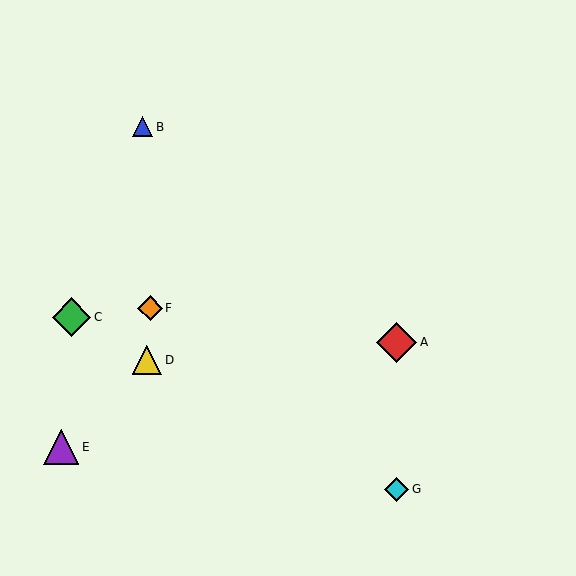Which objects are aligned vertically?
Objects A, G are aligned vertically.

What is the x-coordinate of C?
Object C is at x≈71.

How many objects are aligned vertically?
2 objects (A, G) are aligned vertically.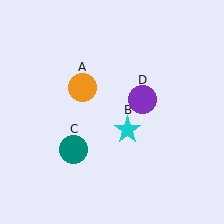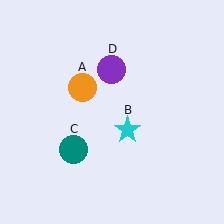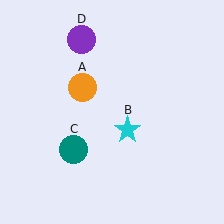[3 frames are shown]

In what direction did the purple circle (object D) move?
The purple circle (object D) moved up and to the left.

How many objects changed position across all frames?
1 object changed position: purple circle (object D).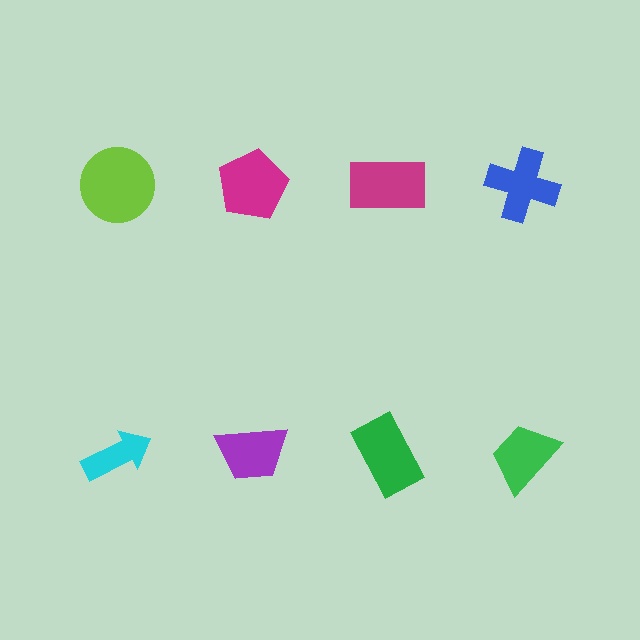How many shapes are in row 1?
4 shapes.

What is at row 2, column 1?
A cyan arrow.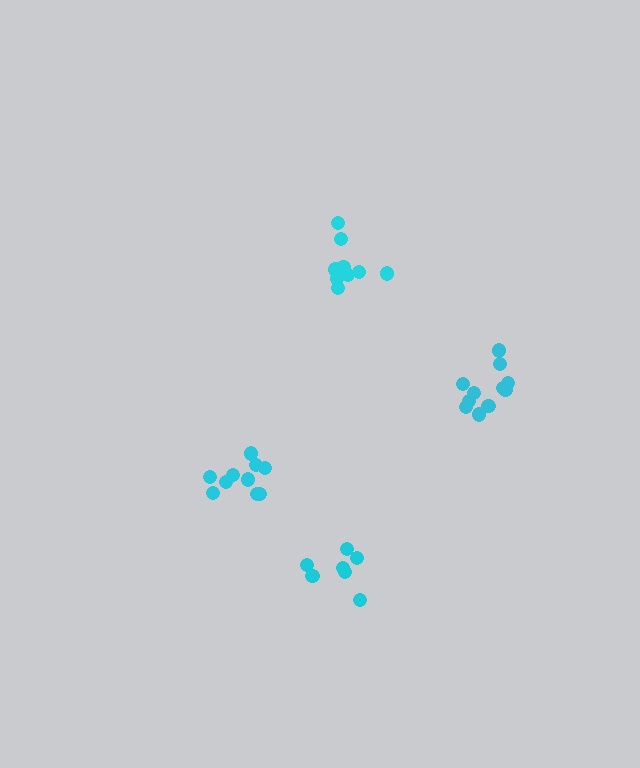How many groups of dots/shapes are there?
There are 4 groups.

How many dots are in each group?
Group 1: 11 dots, Group 2: 7 dots, Group 3: 10 dots, Group 4: 9 dots (37 total).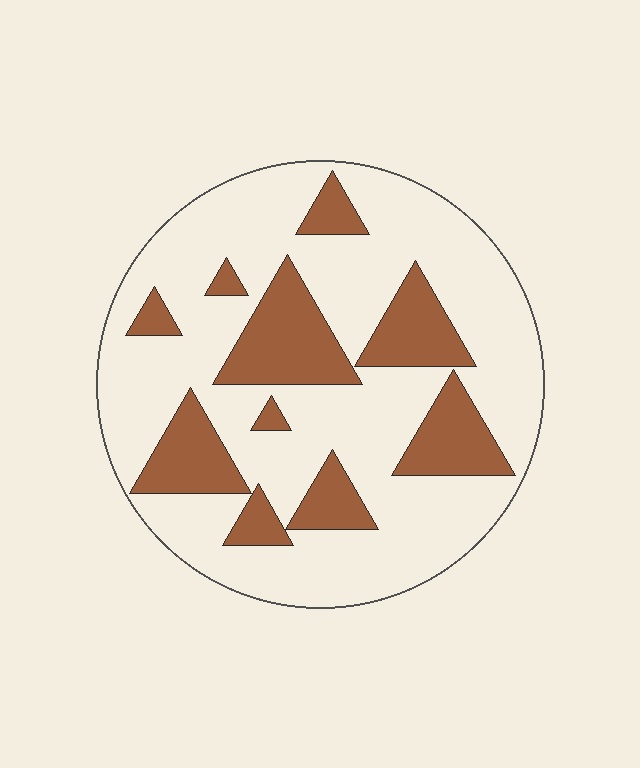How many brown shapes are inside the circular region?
10.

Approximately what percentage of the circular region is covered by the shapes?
Approximately 25%.